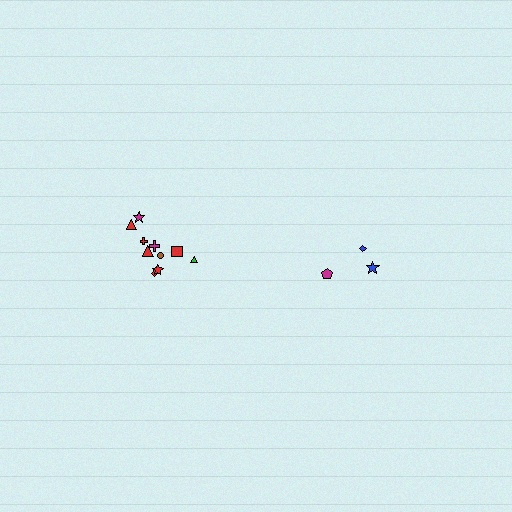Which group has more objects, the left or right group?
The left group.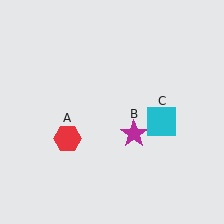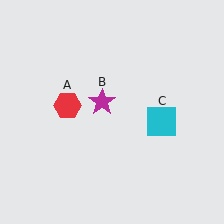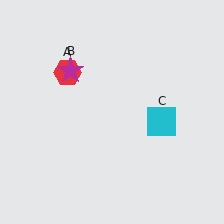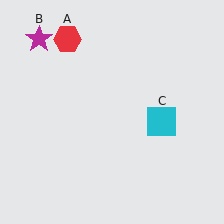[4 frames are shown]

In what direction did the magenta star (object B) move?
The magenta star (object B) moved up and to the left.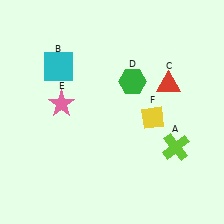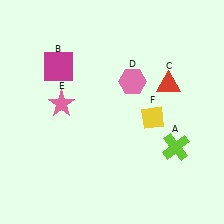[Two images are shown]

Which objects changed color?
B changed from cyan to magenta. D changed from green to pink.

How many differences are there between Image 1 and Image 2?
There are 2 differences between the two images.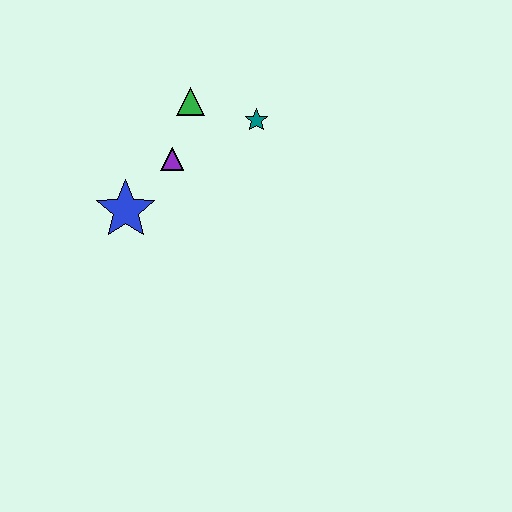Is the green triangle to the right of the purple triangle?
Yes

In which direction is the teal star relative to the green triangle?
The teal star is to the right of the green triangle.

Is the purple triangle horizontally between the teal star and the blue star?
Yes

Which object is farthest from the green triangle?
The blue star is farthest from the green triangle.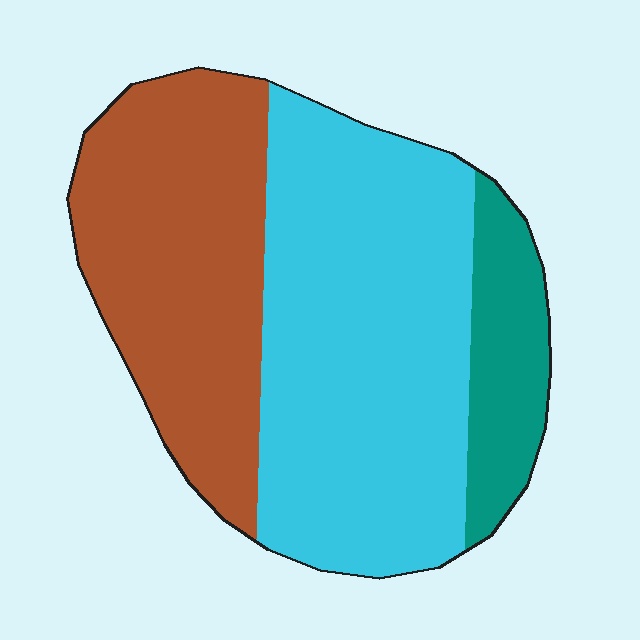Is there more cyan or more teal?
Cyan.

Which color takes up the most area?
Cyan, at roughly 50%.